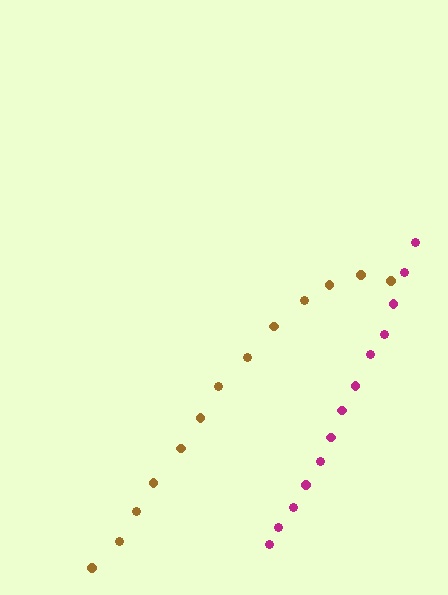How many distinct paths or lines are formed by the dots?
There are 2 distinct paths.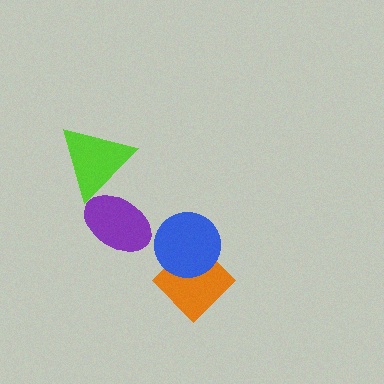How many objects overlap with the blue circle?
1 object overlaps with the blue circle.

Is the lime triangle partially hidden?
Yes, it is partially covered by another shape.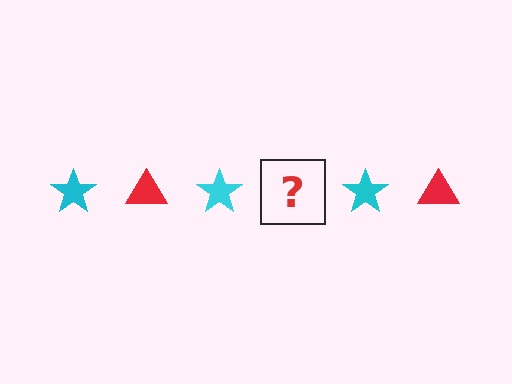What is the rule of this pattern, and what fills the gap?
The rule is that the pattern alternates between cyan star and red triangle. The gap should be filled with a red triangle.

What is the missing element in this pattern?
The missing element is a red triangle.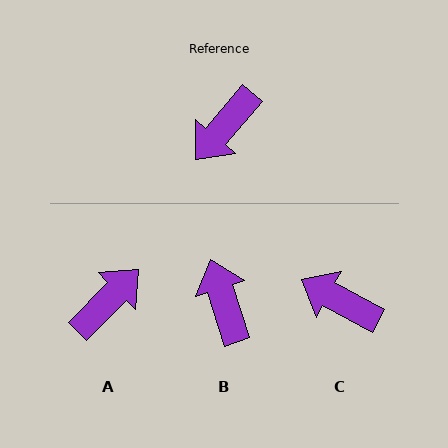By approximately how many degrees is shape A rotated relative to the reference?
Approximately 176 degrees counter-clockwise.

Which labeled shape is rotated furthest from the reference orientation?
A, about 176 degrees away.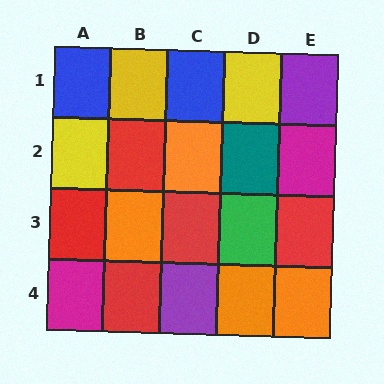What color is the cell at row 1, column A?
Blue.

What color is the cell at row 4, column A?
Magenta.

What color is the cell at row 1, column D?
Yellow.